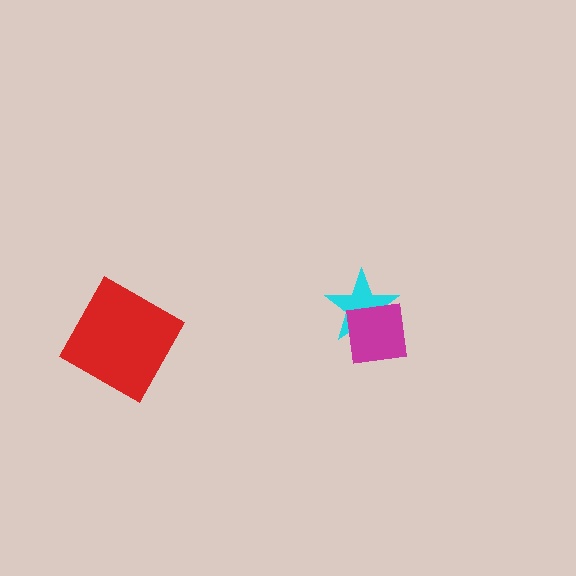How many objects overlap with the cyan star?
1 object overlaps with the cyan star.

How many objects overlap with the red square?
0 objects overlap with the red square.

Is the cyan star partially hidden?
Yes, it is partially covered by another shape.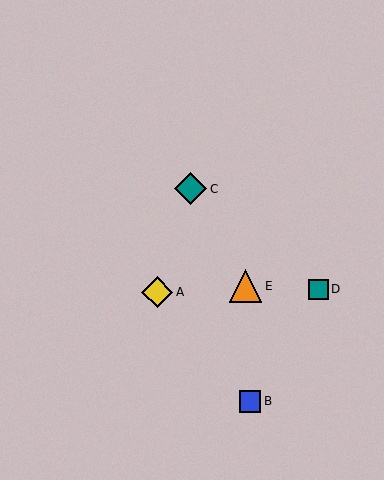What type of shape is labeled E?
Shape E is an orange triangle.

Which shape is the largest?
The orange triangle (labeled E) is the largest.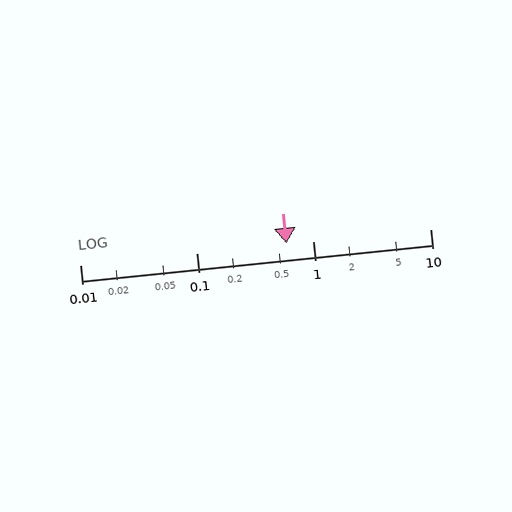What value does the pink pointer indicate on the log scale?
The pointer indicates approximately 0.59.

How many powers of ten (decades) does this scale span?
The scale spans 3 decades, from 0.01 to 10.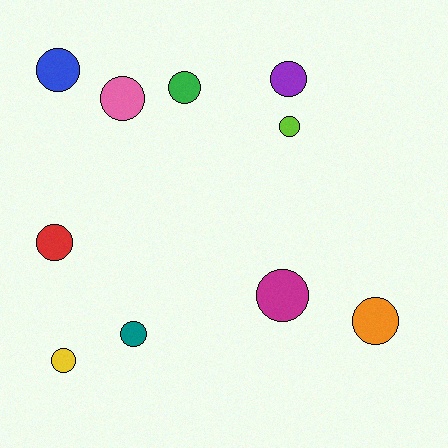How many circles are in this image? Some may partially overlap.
There are 10 circles.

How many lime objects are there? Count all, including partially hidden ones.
There is 1 lime object.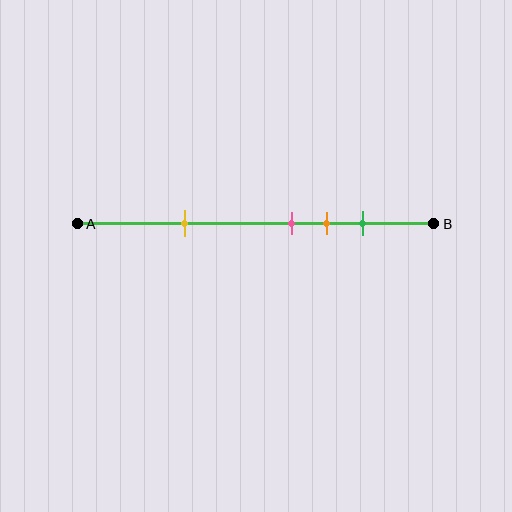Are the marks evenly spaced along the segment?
No, the marks are not evenly spaced.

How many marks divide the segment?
There are 4 marks dividing the segment.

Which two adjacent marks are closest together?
The pink and orange marks are the closest adjacent pair.